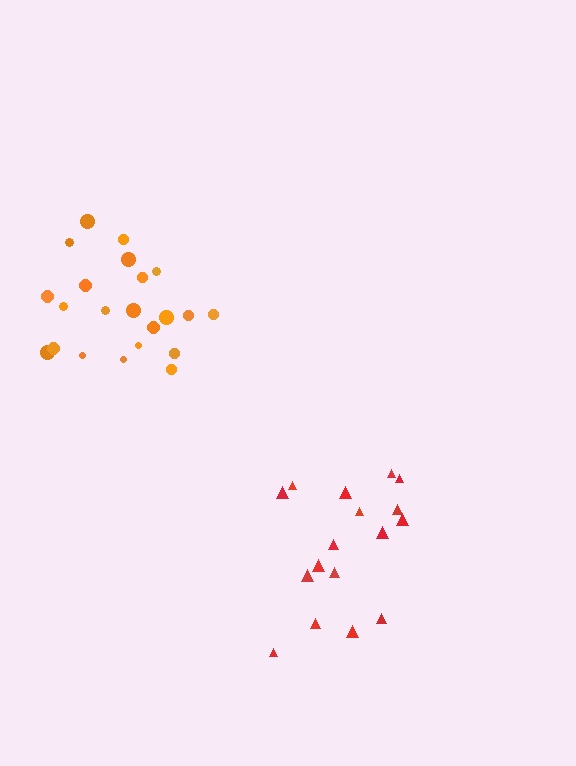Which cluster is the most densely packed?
Orange.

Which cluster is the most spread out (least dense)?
Red.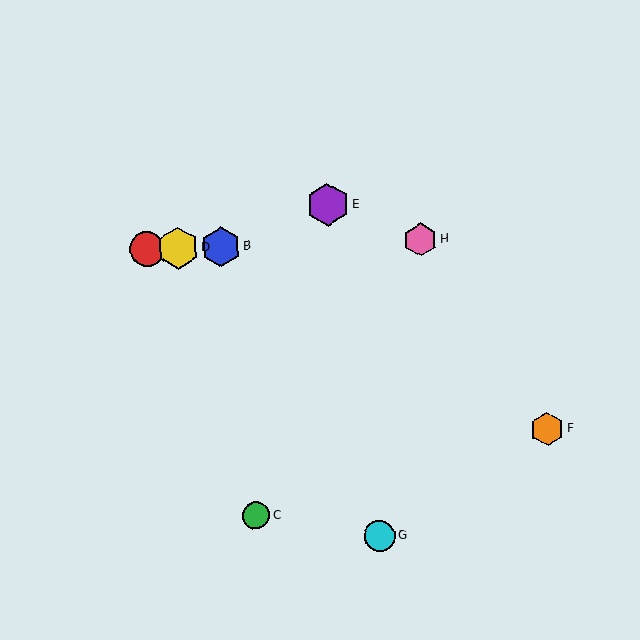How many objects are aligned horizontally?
4 objects (A, B, D, H) are aligned horizontally.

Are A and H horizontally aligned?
Yes, both are at y≈249.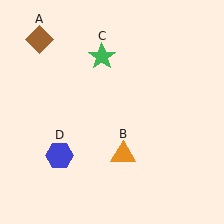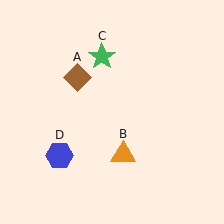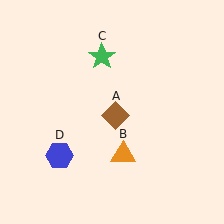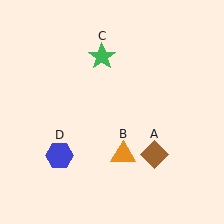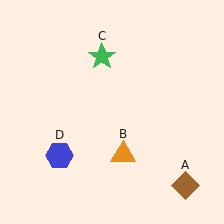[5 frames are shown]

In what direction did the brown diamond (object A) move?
The brown diamond (object A) moved down and to the right.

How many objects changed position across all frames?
1 object changed position: brown diamond (object A).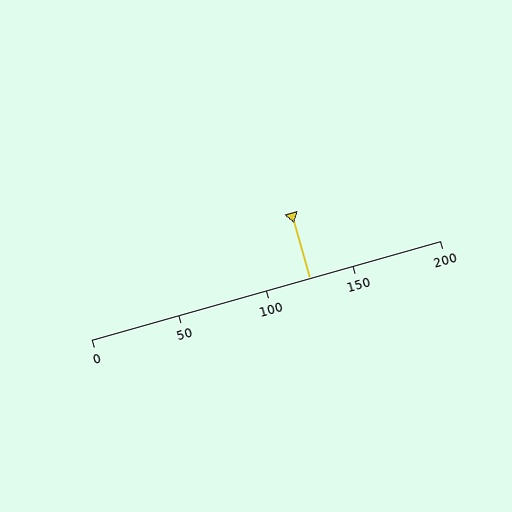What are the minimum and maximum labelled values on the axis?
The axis runs from 0 to 200.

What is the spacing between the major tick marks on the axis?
The major ticks are spaced 50 apart.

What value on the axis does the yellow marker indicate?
The marker indicates approximately 125.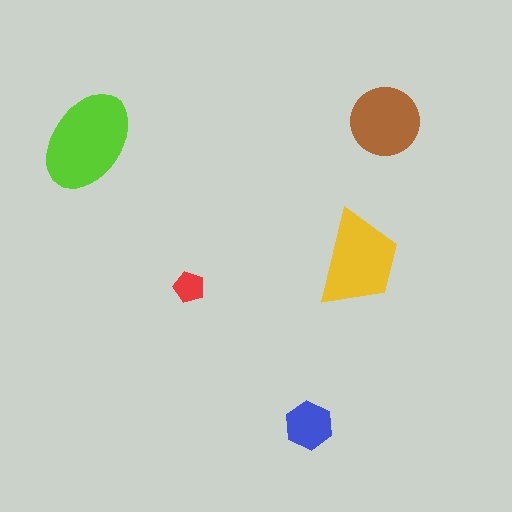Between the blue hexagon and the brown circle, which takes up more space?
The brown circle.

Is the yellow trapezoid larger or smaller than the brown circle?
Larger.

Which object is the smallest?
The red pentagon.